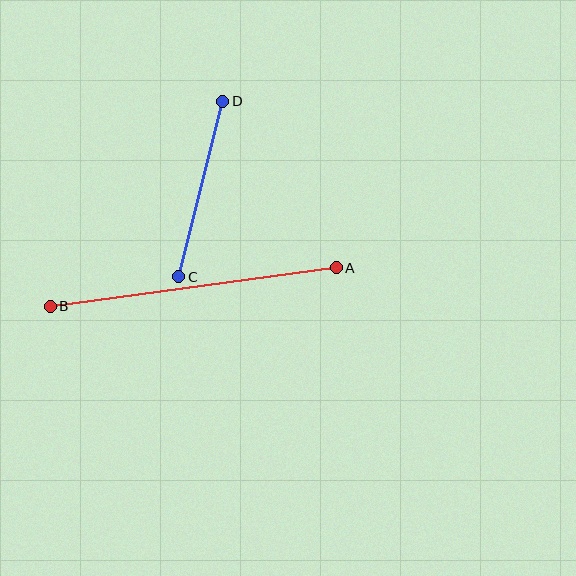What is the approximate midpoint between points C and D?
The midpoint is at approximately (201, 189) pixels.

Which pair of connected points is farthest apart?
Points A and B are farthest apart.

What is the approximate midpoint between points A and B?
The midpoint is at approximately (193, 287) pixels.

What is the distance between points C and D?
The distance is approximately 181 pixels.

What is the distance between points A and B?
The distance is approximately 288 pixels.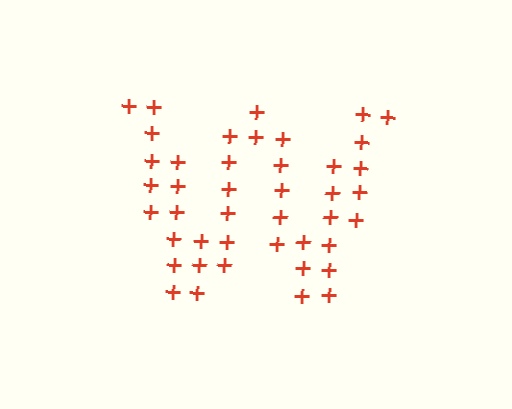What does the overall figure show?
The overall figure shows the letter W.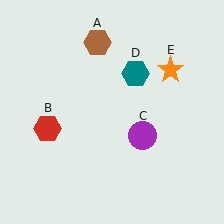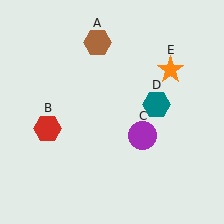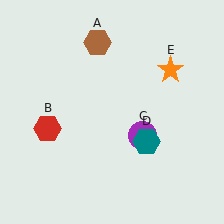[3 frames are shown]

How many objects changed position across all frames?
1 object changed position: teal hexagon (object D).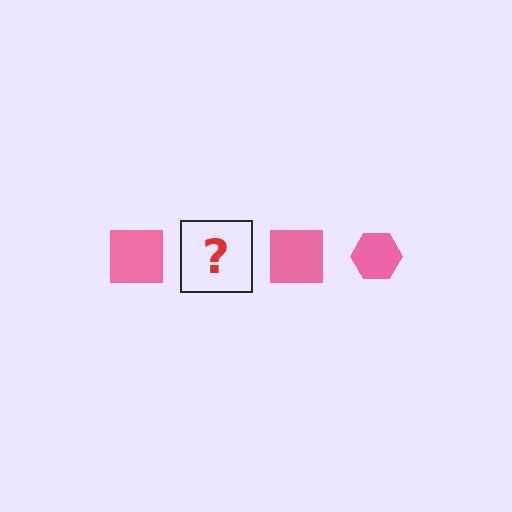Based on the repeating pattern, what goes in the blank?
The blank should be a pink hexagon.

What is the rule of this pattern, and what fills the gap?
The rule is that the pattern cycles through square, hexagon shapes in pink. The gap should be filled with a pink hexagon.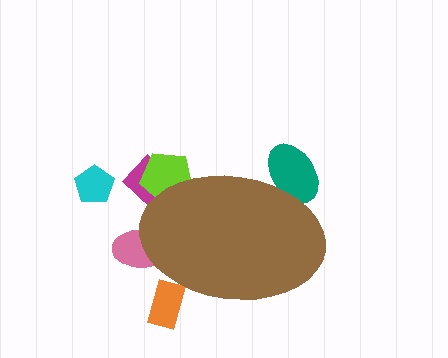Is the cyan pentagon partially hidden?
No, the cyan pentagon is fully visible.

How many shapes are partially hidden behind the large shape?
5 shapes are partially hidden.